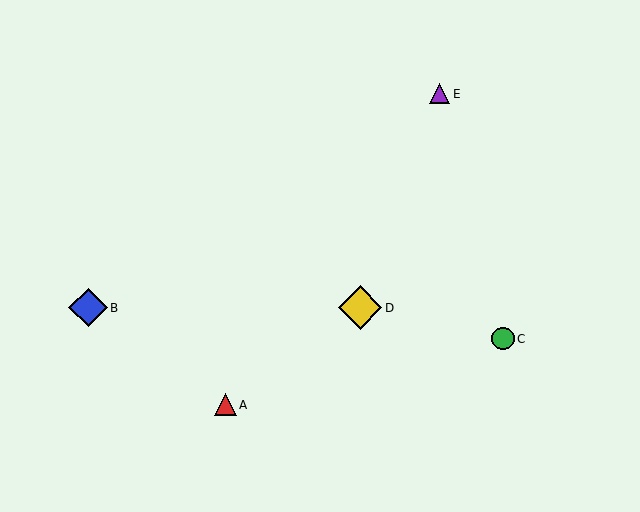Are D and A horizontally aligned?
No, D is at y≈308 and A is at y≈405.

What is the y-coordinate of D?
Object D is at y≈308.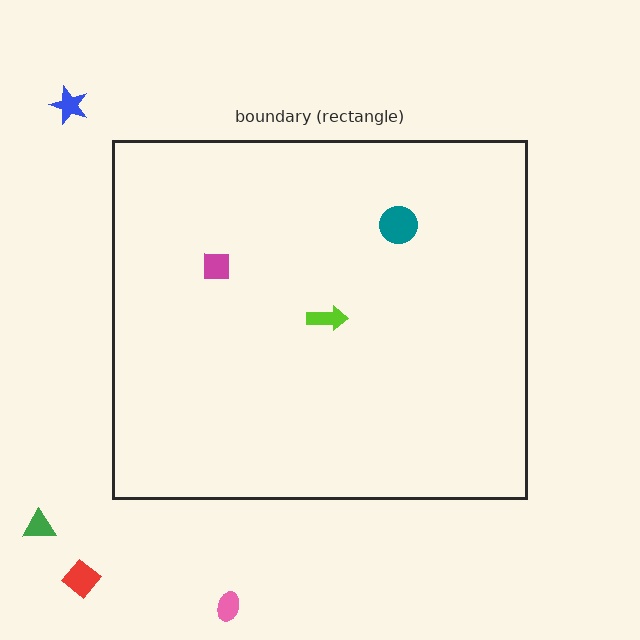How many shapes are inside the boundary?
3 inside, 4 outside.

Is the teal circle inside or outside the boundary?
Inside.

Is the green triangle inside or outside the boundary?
Outside.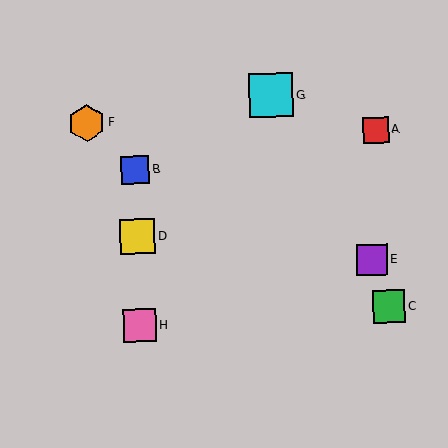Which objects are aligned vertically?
Objects B, D, H are aligned vertically.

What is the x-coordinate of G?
Object G is at x≈271.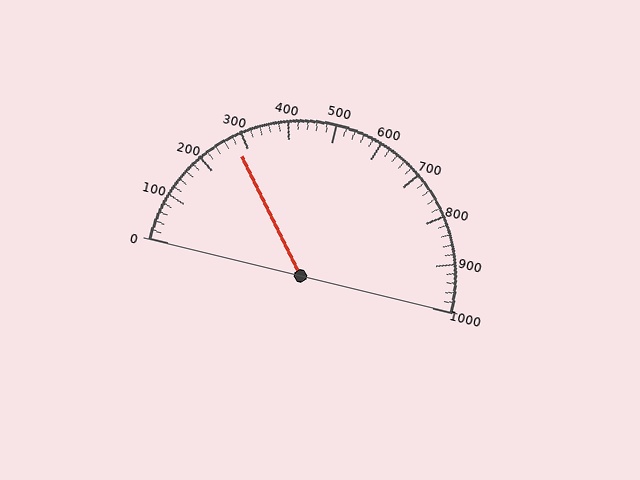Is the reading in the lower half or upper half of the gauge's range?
The reading is in the lower half of the range (0 to 1000).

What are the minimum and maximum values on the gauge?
The gauge ranges from 0 to 1000.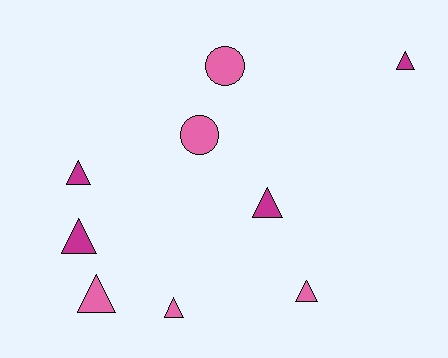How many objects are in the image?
There are 9 objects.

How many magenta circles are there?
There are no magenta circles.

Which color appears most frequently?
Pink, with 5 objects.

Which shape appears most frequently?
Triangle, with 7 objects.